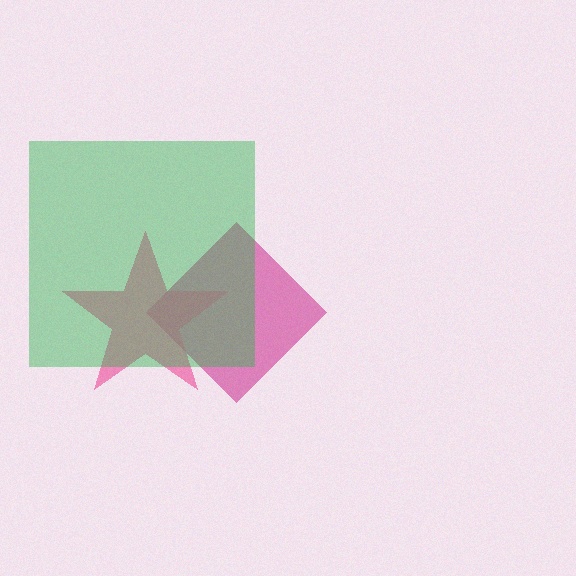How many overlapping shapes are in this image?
There are 3 overlapping shapes in the image.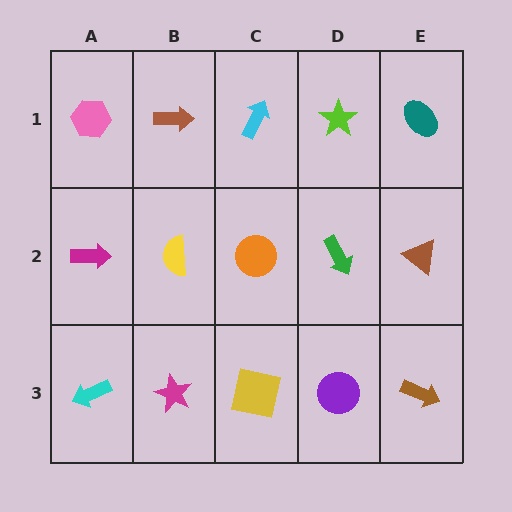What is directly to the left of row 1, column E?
A lime star.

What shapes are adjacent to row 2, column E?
A teal ellipse (row 1, column E), a brown arrow (row 3, column E), a green arrow (row 2, column D).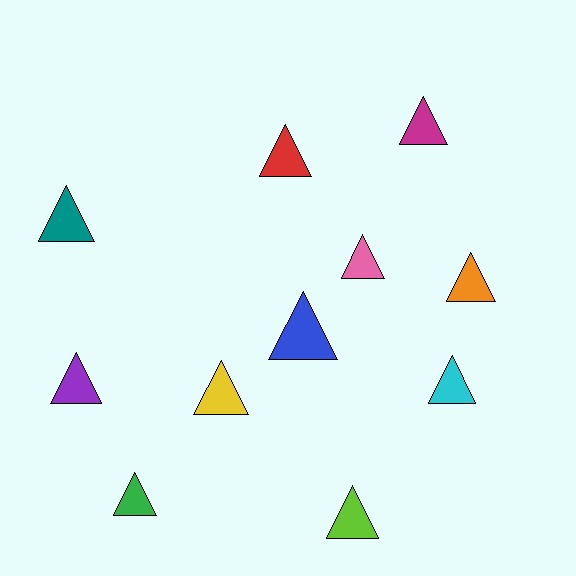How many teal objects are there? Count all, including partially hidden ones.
There is 1 teal object.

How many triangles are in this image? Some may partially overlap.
There are 11 triangles.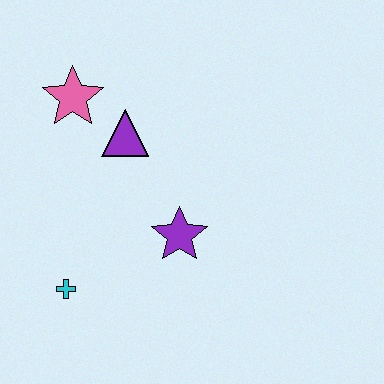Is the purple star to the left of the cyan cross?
No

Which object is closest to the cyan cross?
The purple star is closest to the cyan cross.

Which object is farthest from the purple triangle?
The cyan cross is farthest from the purple triangle.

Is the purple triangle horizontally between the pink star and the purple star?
Yes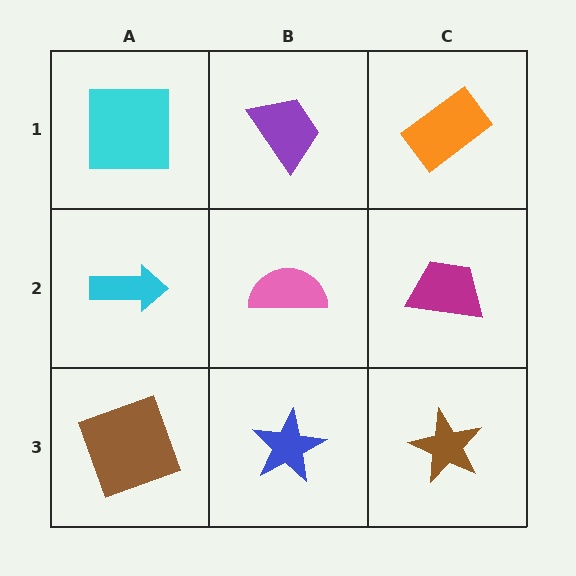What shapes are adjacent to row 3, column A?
A cyan arrow (row 2, column A), a blue star (row 3, column B).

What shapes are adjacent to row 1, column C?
A magenta trapezoid (row 2, column C), a purple trapezoid (row 1, column B).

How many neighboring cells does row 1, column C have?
2.